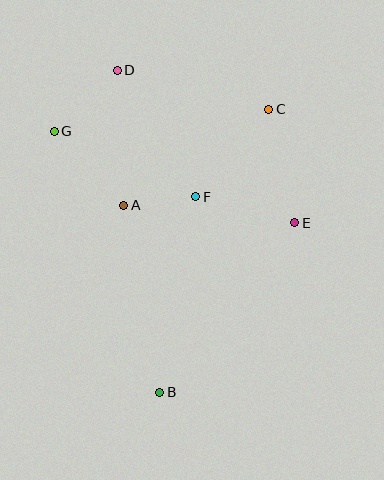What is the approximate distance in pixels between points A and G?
The distance between A and G is approximately 102 pixels.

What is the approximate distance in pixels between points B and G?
The distance between B and G is approximately 281 pixels.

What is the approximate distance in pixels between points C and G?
The distance between C and G is approximately 216 pixels.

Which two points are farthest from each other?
Points B and D are farthest from each other.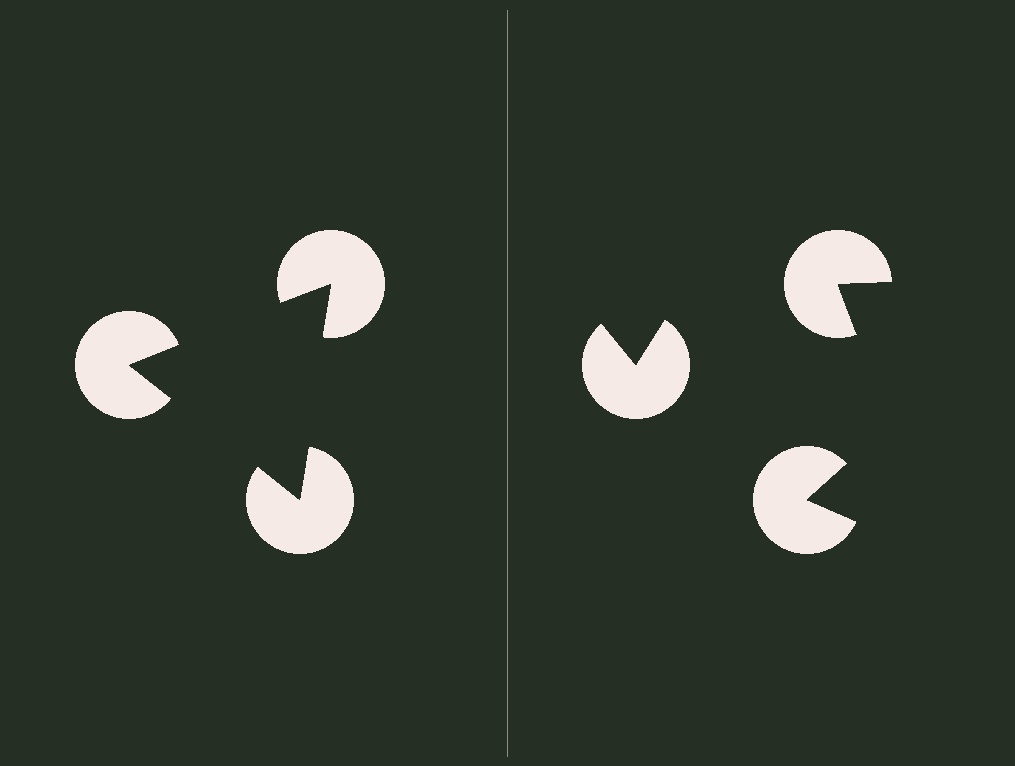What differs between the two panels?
The pac-man discs are positioned identically on both sides; only the wedge orientations differ. On the left they align to a triangle; on the right they are misaligned.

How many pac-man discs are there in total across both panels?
6 — 3 on each side.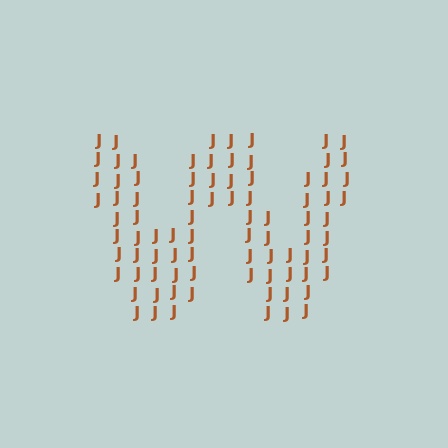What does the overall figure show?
The overall figure shows the letter W.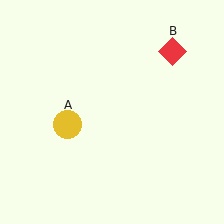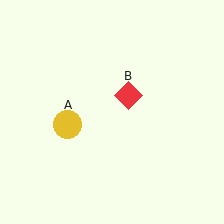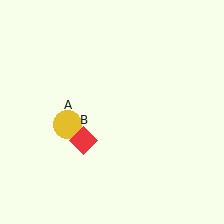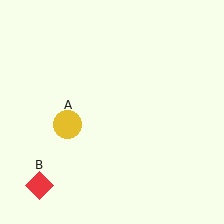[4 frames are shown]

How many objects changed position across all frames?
1 object changed position: red diamond (object B).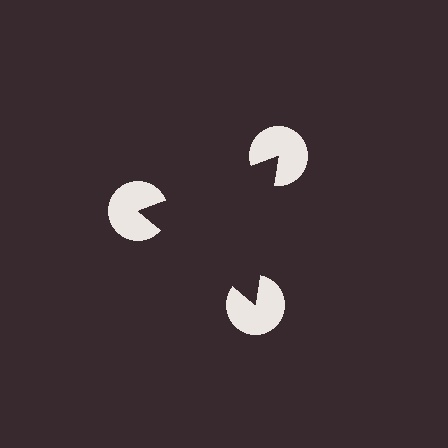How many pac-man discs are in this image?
There are 3 — one at each vertex of the illusory triangle.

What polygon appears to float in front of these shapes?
An illusory triangle — its edges are inferred from the aligned wedge cuts in the pac-man discs, not physically drawn.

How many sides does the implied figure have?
3 sides.